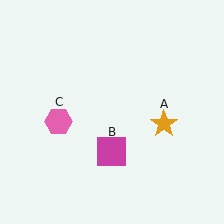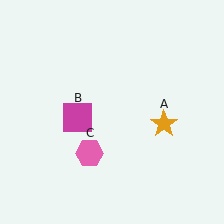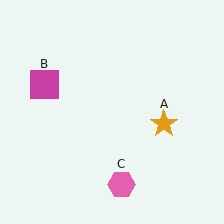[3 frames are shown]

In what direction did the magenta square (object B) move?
The magenta square (object B) moved up and to the left.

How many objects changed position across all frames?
2 objects changed position: magenta square (object B), pink hexagon (object C).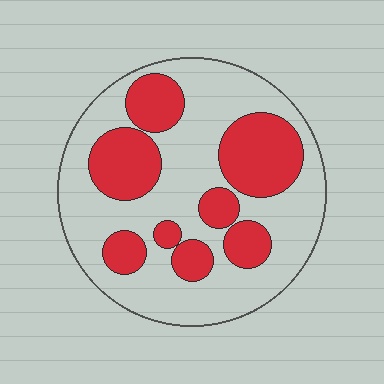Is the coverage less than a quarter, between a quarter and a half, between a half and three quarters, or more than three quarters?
Between a quarter and a half.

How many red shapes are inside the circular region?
8.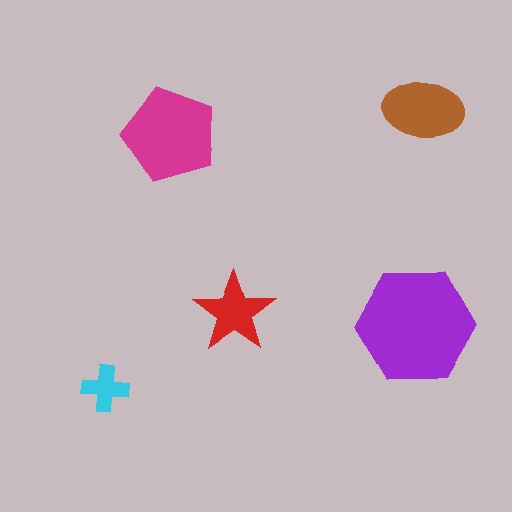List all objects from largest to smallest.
The purple hexagon, the magenta pentagon, the brown ellipse, the red star, the cyan cross.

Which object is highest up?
The brown ellipse is topmost.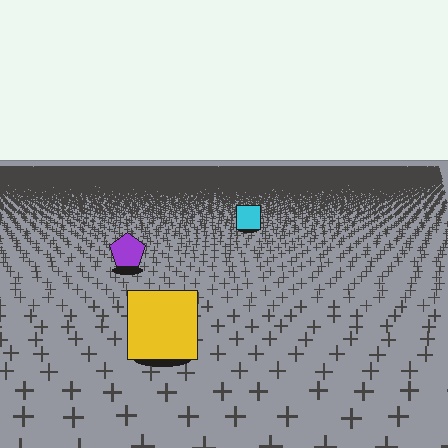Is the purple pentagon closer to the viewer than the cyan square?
Yes. The purple pentagon is closer — you can tell from the texture gradient: the ground texture is coarser near it.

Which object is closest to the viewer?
The yellow square is closest. The texture marks near it are larger and more spread out.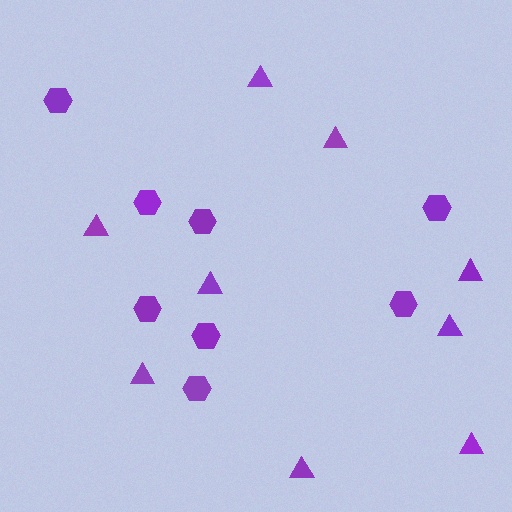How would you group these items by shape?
There are 2 groups: one group of hexagons (8) and one group of triangles (9).